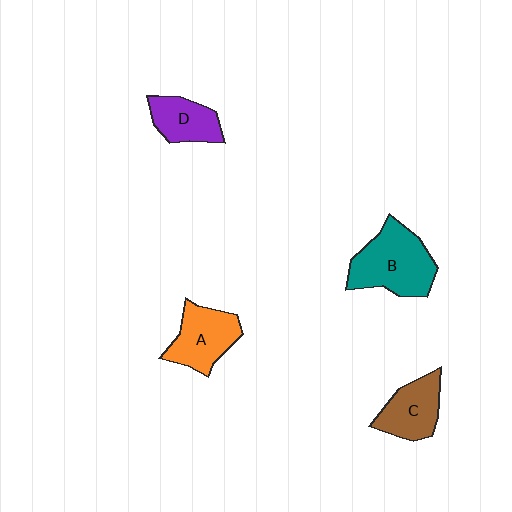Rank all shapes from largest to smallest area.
From largest to smallest: B (teal), A (orange), C (brown), D (purple).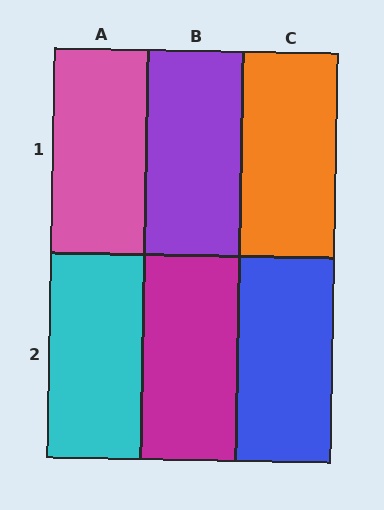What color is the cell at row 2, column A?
Cyan.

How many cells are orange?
1 cell is orange.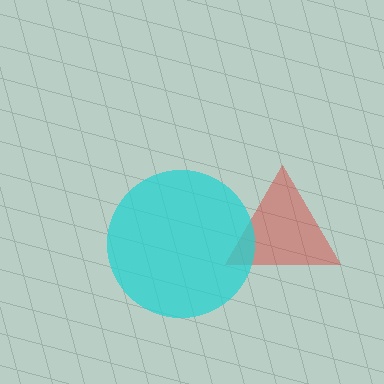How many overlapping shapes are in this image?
There are 2 overlapping shapes in the image.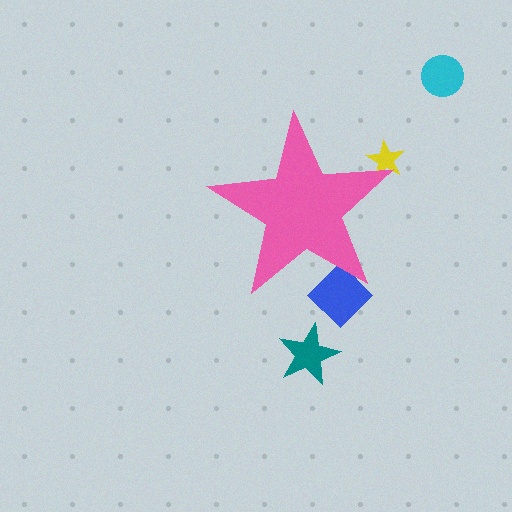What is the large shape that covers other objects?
A pink star.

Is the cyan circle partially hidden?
No, the cyan circle is fully visible.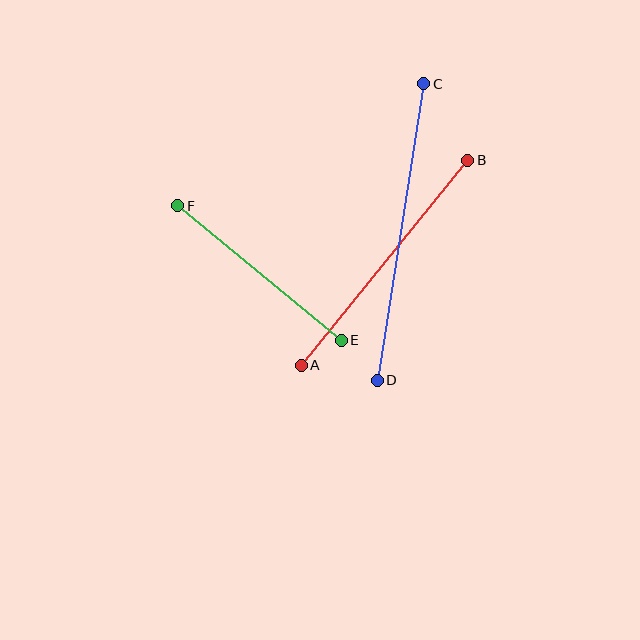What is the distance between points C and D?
The distance is approximately 300 pixels.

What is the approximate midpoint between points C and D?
The midpoint is at approximately (400, 232) pixels.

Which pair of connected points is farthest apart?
Points C and D are farthest apart.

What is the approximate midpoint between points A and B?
The midpoint is at approximately (384, 263) pixels.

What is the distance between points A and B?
The distance is approximately 264 pixels.